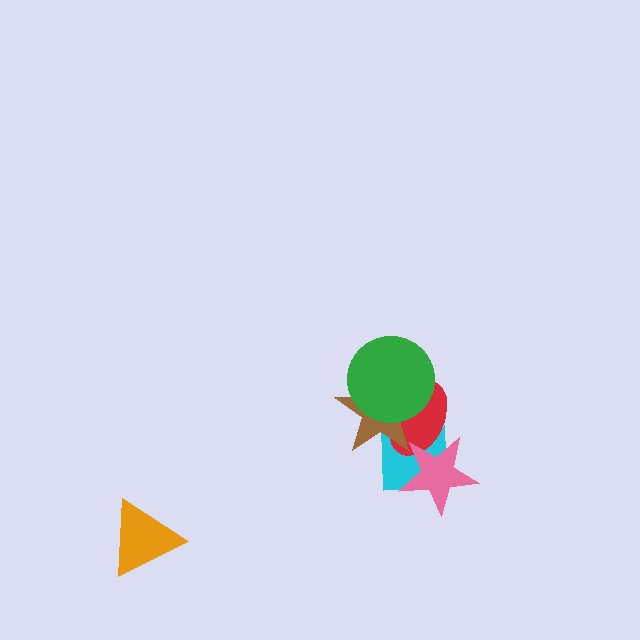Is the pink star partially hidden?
No, no other shape covers it.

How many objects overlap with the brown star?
3 objects overlap with the brown star.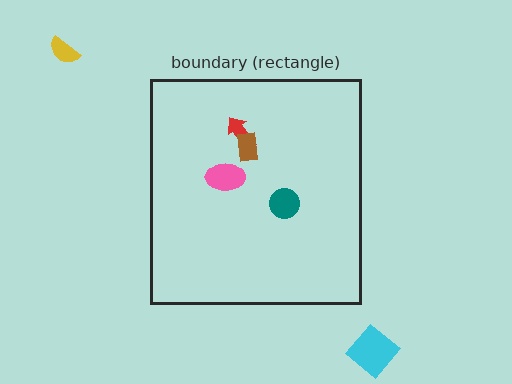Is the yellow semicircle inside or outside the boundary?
Outside.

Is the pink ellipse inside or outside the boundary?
Inside.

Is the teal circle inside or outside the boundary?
Inside.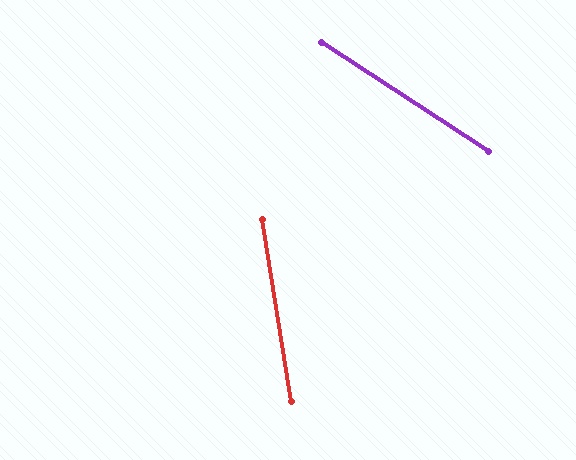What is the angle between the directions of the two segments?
Approximately 48 degrees.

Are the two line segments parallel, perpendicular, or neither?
Neither parallel nor perpendicular — they differ by about 48°.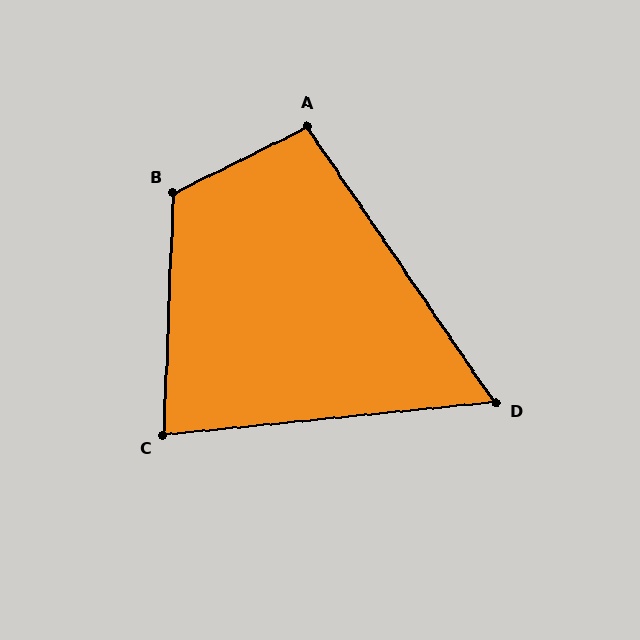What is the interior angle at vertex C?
Approximately 82 degrees (acute).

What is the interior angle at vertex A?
Approximately 98 degrees (obtuse).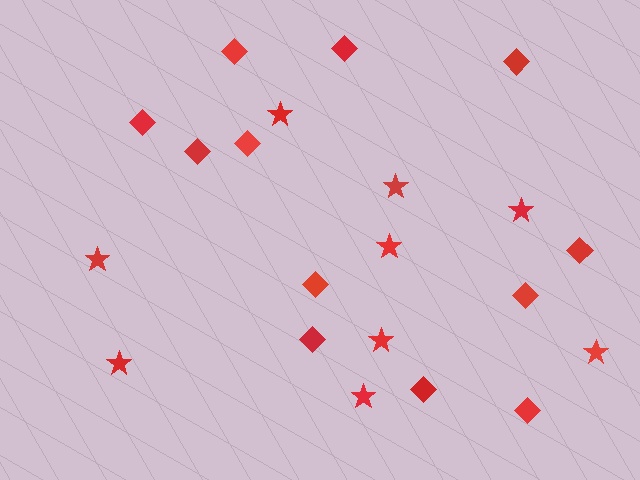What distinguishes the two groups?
There are 2 groups: one group of stars (9) and one group of diamonds (12).